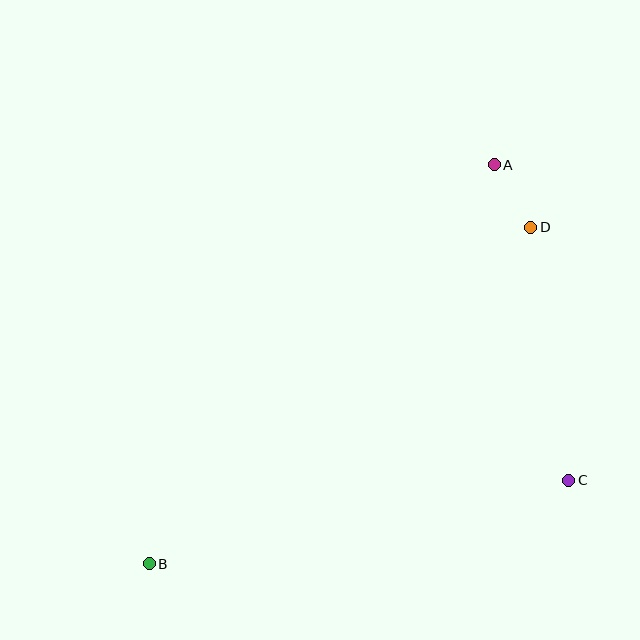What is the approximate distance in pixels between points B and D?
The distance between B and D is approximately 509 pixels.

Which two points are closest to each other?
Points A and D are closest to each other.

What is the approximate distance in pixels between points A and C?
The distance between A and C is approximately 324 pixels.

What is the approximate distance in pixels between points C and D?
The distance between C and D is approximately 256 pixels.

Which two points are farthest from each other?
Points A and B are farthest from each other.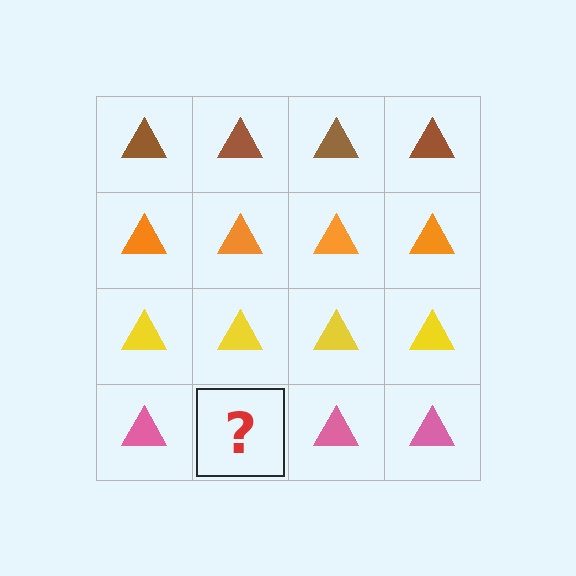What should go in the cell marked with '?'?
The missing cell should contain a pink triangle.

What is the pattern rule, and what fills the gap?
The rule is that each row has a consistent color. The gap should be filled with a pink triangle.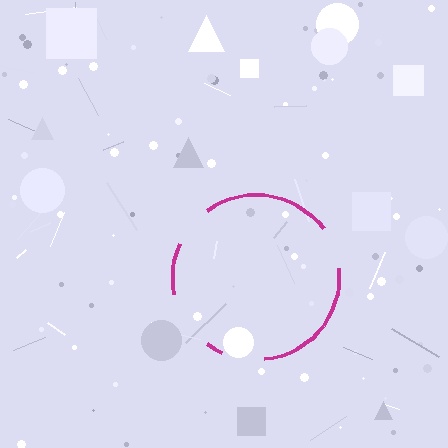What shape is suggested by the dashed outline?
The dashed outline suggests a circle.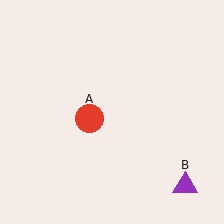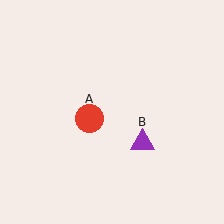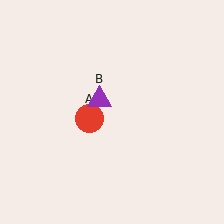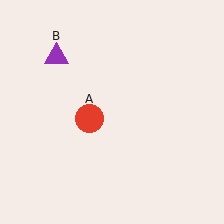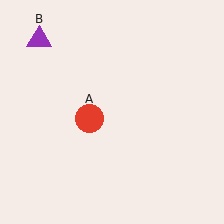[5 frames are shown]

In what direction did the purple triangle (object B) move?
The purple triangle (object B) moved up and to the left.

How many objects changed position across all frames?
1 object changed position: purple triangle (object B).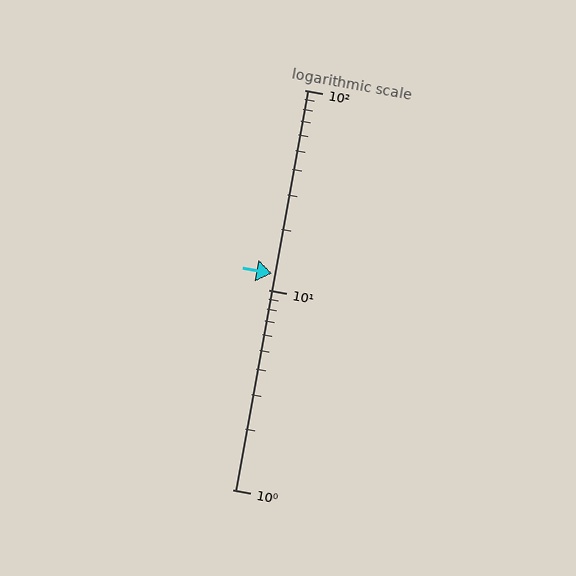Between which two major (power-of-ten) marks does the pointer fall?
The pointer is between 10 and 100.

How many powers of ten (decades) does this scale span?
The scale spans 2 decades, from 1 to 100.